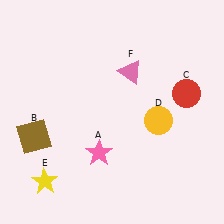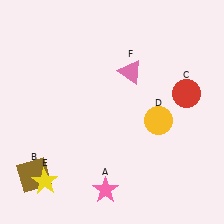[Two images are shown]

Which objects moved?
The objects that moved are: the pink star (A), the brown square (B).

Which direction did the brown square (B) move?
The brown square (B) moved down.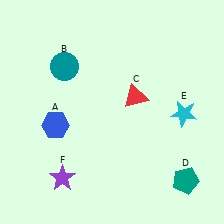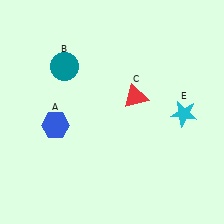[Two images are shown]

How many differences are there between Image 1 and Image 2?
There are 2 differences between the two images.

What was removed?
The purple star (F), the teal pentagon (D) were removed in Image 2.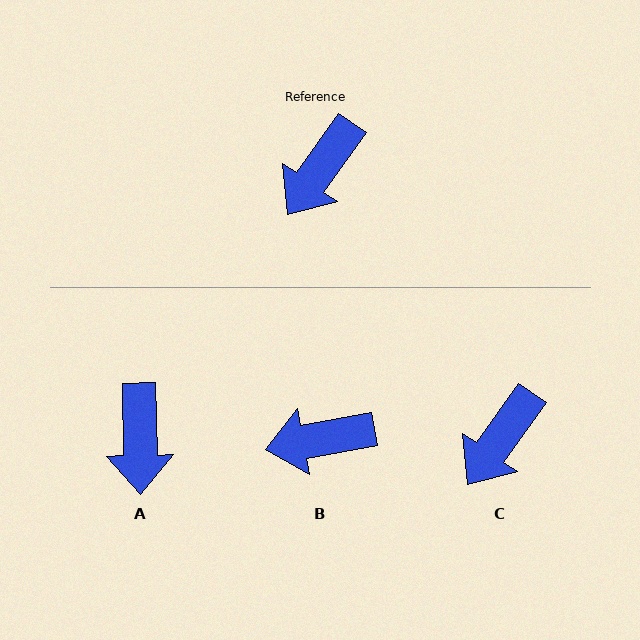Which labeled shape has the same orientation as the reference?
C.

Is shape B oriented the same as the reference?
No, it is off by about 44 degrees.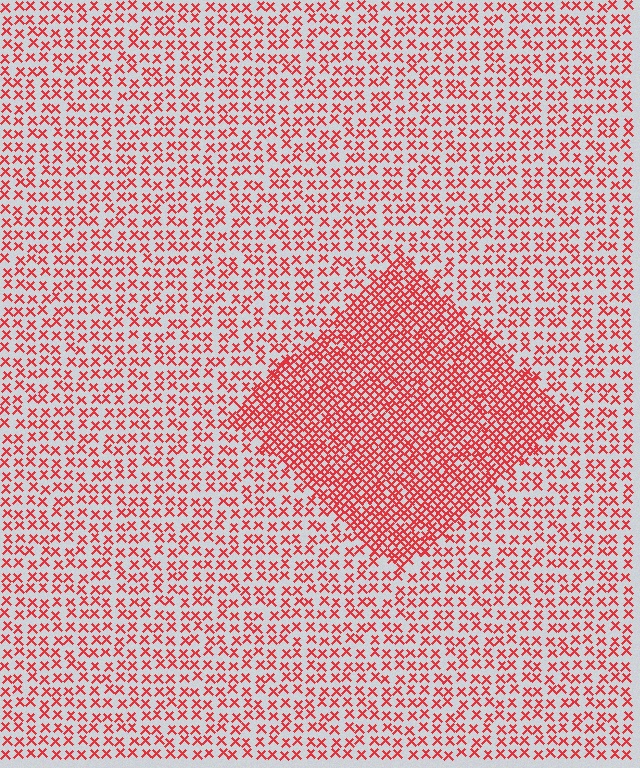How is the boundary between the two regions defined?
The boundary is defined by a change in element density (approximately 2.3x ratio). All elements are the same color, size, and shape.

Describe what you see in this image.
The image contains small red elements arranged at two different densities. A diamond-shaped region is visible where the elements are more densely packed than the surrounding area.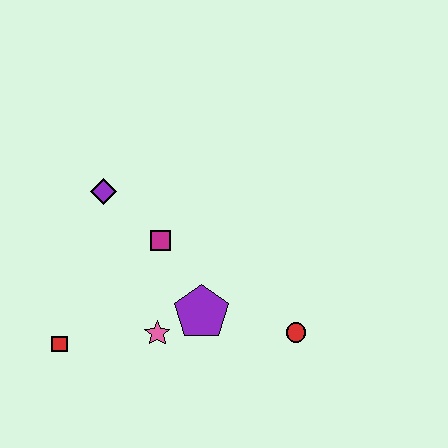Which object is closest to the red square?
The pink star is closest to the red square.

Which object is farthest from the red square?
The red circle is farthest from the red square.